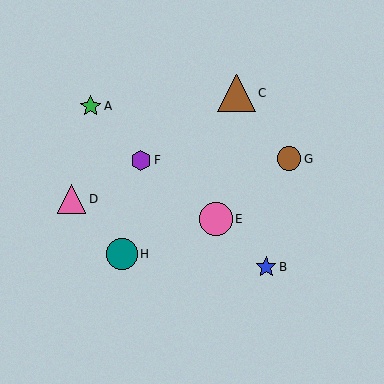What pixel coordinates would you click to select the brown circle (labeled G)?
Click at (289, 159) to select the brown circle G.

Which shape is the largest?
The brown triangle (labeled C) is the largest.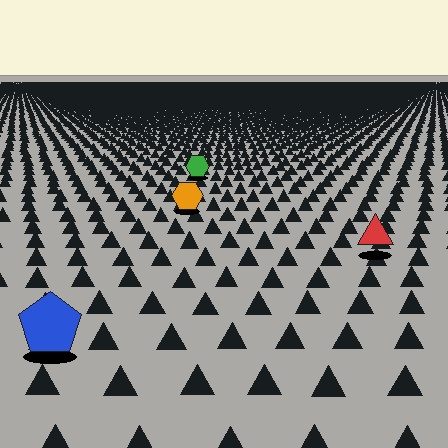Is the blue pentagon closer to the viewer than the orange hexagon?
Yes. The blue pentagon is closer — you can tell from the texture gradient: the ground texture is coarser near it.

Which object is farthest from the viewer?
The green hexagon is farthest from the viewer. It appears smaller and the ground texture around it is denser.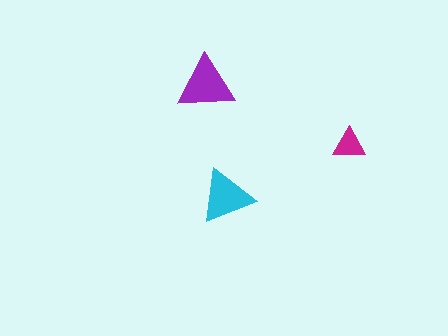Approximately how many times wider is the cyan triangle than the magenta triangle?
About 1.5 times wider.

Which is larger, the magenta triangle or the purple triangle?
The purple one.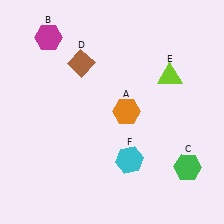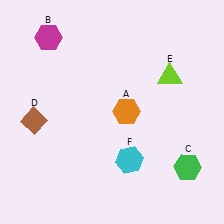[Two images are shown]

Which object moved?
The brown diamond (D) moved down.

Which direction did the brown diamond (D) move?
The brown diamond (D) moved down.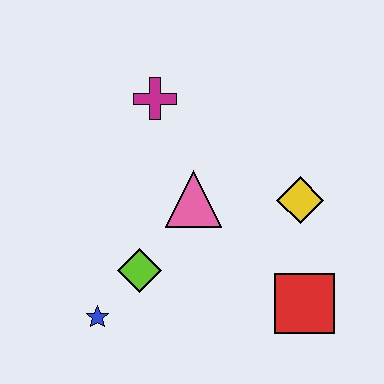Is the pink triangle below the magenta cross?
Yes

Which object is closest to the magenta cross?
The pink triangle is closest to the magenta cross.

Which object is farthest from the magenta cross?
The red square is farthest from the magenta cross.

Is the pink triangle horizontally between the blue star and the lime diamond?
No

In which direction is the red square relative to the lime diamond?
The red square is to the right of the lime diamond.